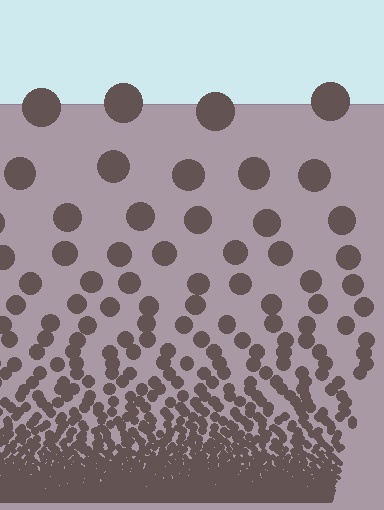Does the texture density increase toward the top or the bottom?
Density increases toward the bottom.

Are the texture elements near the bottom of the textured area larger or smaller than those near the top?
Smaller. The gradient is inverted — elements near the bottom are smaller and denser.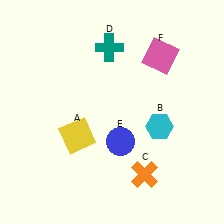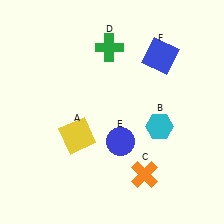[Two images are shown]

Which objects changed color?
D changed from teal to green. F changed from pink to blue.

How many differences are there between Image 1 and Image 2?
There are 2 differences between the two images.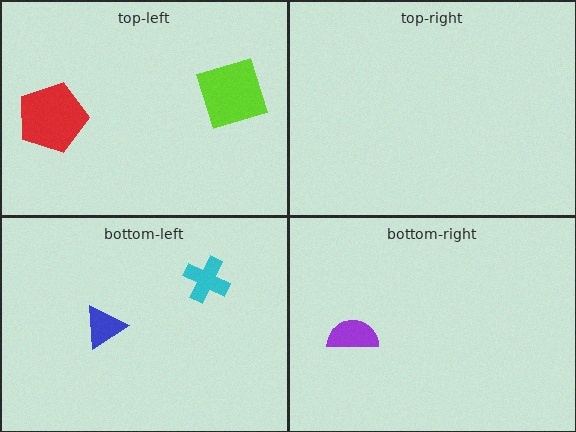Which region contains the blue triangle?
The bottom-left region.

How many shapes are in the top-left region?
2.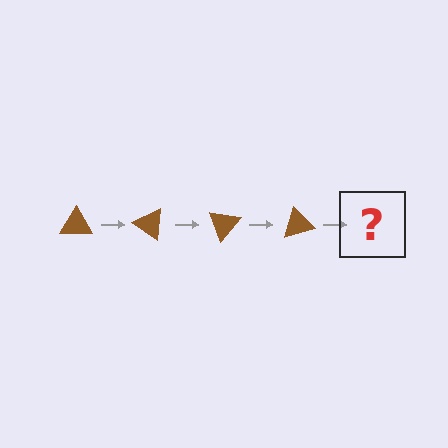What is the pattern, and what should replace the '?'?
The pattern is that the triangle rotates 35 degrees each step. The '?' should be a brown triangle rotated 140 degrees.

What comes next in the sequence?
The next element should be a brown triangle rotated 140 degrees.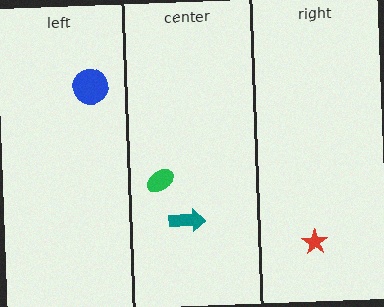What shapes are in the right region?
The red star.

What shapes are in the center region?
The teal arrow, the green ellipse.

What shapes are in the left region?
The blue circle.